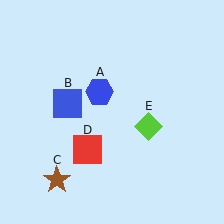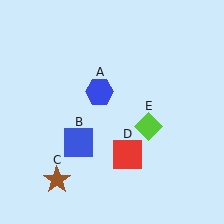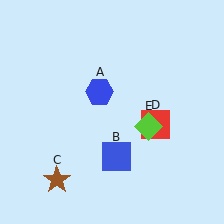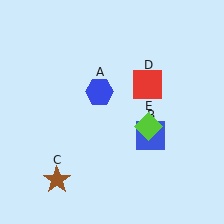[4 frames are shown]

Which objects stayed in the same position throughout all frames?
Blue hexagon (object A) and brown star (object C) and lime diamond (object E) remained stationary.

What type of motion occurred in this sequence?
The blue square (object B), red square (object D) rotated counterclockwise around the center of the scene.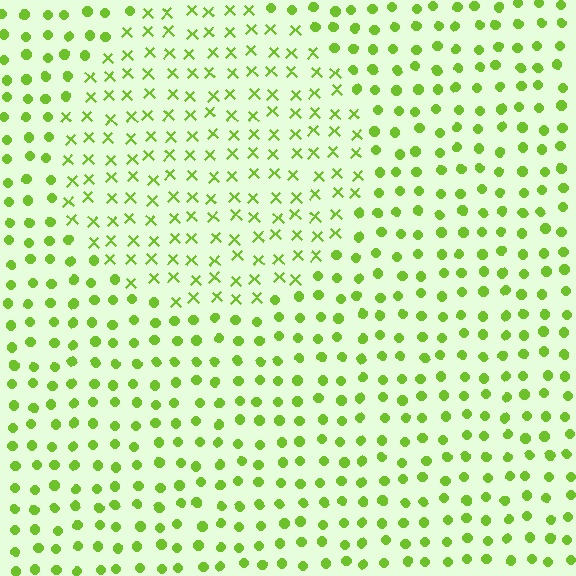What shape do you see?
I see a circle.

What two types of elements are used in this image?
The image uses X marks inside the circle region and circles outside it.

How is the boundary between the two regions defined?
The boundary is defined by a change in element shape: X marks inside vs. circles outside. All elements share the same color and spacing.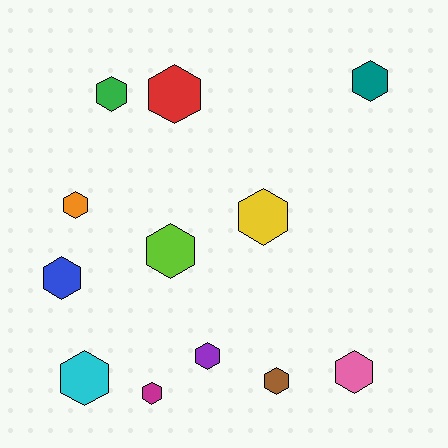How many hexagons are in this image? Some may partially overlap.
There are 12 hexagons.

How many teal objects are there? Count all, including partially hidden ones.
There is 1 teal object.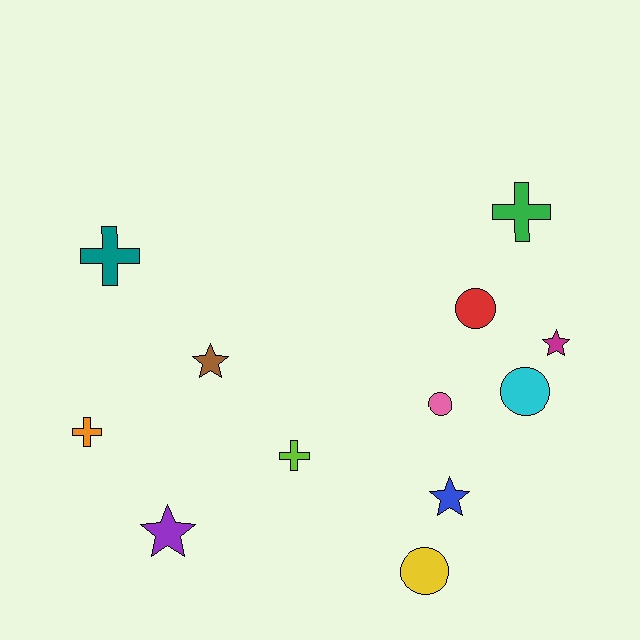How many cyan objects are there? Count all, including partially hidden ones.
There is 1 cyan object.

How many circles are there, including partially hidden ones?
There are 4 circles.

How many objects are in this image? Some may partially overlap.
There are 12 objects.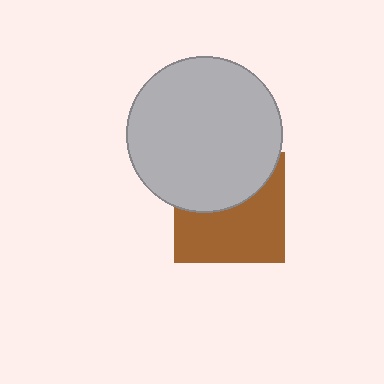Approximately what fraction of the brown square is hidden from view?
Roughly 43% of the brown square is hidden behind the light gray circle.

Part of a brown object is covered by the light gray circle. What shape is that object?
It is a square.